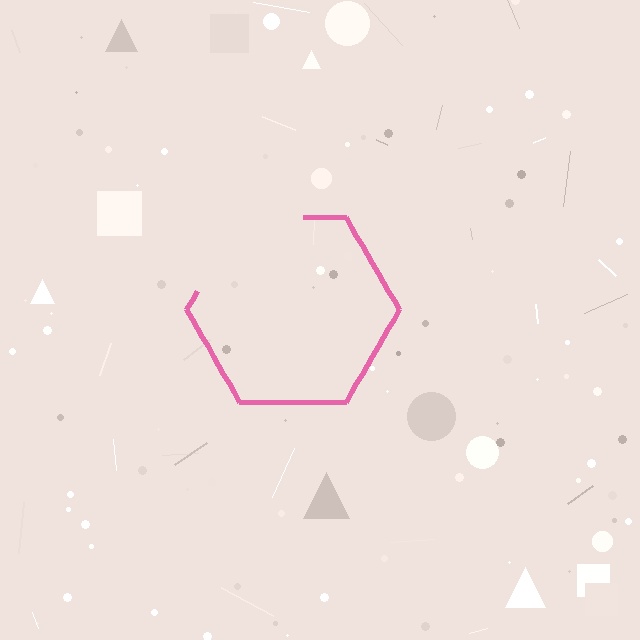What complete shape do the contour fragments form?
The contour fragments form a hexagon.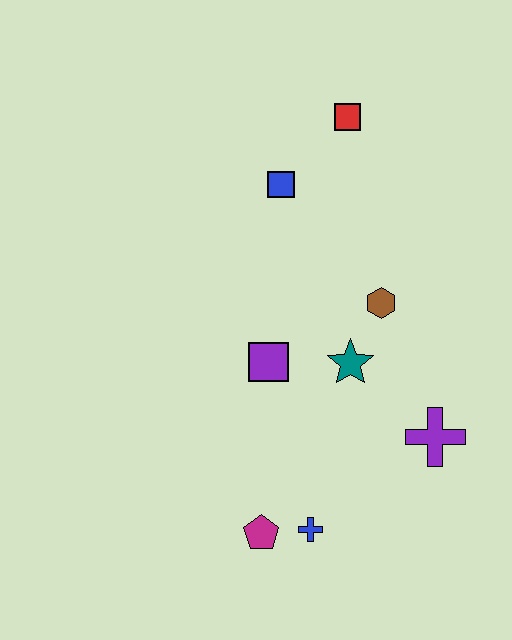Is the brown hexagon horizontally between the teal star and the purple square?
No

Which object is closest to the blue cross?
The magenta pentagon is closest to the blue cross.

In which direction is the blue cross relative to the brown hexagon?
The blue cross is below the brown hexagon.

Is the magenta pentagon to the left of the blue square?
Yes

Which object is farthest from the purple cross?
The red square is farthest from the purple cross.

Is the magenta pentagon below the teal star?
Yes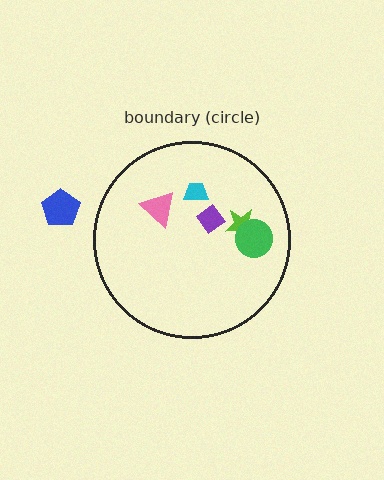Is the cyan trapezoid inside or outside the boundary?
Inside.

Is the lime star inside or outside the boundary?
Inside.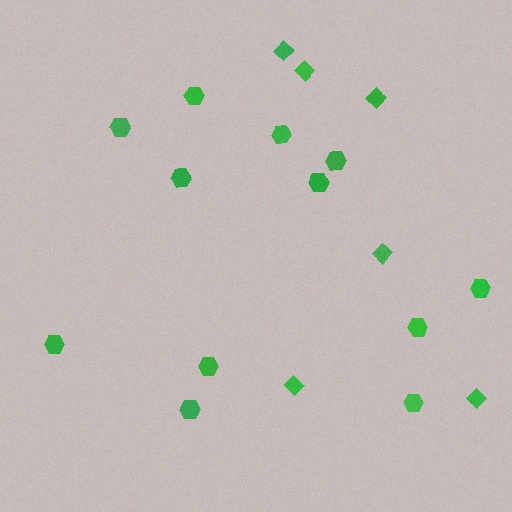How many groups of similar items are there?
There are 2 groups: one group of diamonds (6) and one group of hexagons (12).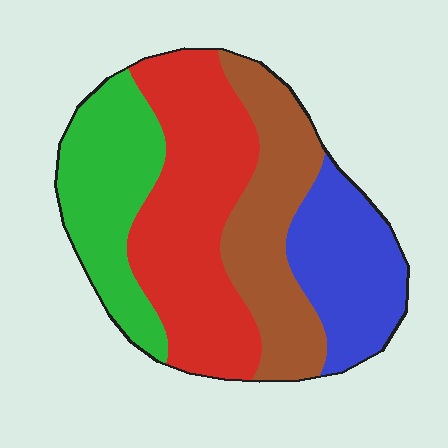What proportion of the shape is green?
Green covers roughly 20% of the shape.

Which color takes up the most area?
Red, at roughly 35%.